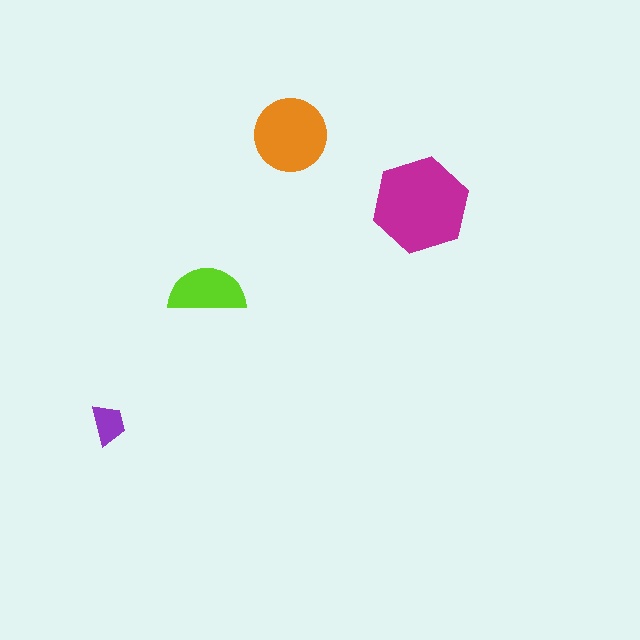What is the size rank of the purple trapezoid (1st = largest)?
4th.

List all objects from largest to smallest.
The magenta hexagon, the orange circle, the lime semicircle, the purple trapezoid.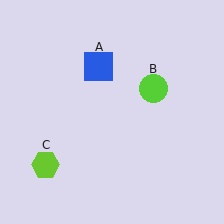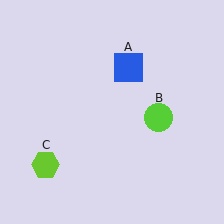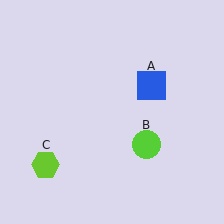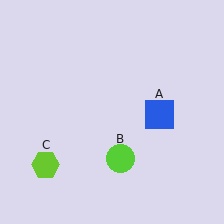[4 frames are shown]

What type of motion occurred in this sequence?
The blue square (object A), lime circle (object B) rotated clockwise around the center of the scene.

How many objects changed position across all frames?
2 objects changed position: blue square (object A), lime circle (object B).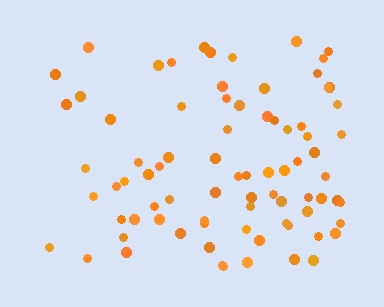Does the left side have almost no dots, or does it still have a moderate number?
Still a moderate number, just noticeably fewer than the right.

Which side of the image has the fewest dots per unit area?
The left.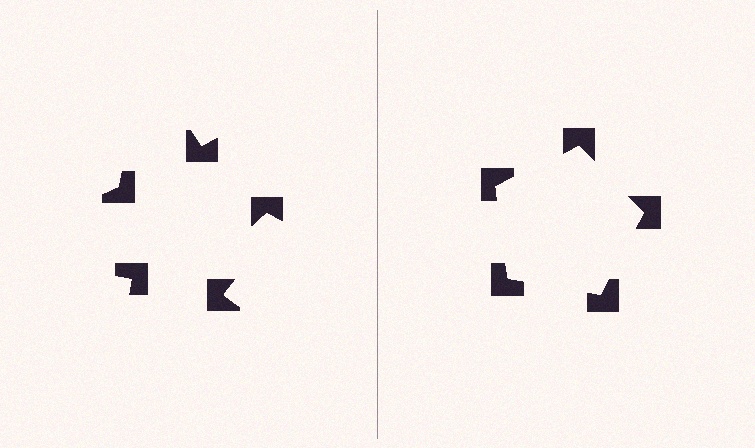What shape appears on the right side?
An illusory pentagon.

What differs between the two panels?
The notched squares are positioned identically on both sides; only the wedge orientations differ. On the right they align to a pentagon; on the left they are misaligned.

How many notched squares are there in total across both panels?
10 — 5 on each side.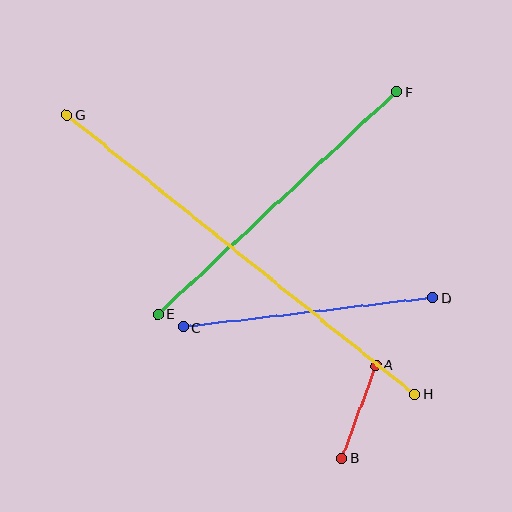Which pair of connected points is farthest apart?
Points G and H are farthest apart.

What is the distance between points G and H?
The distance is approximately 446 pixels.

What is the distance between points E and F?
The distance is approximately 326 pixels.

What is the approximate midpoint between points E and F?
The midpoint is at approximately (277, 203) pixels.